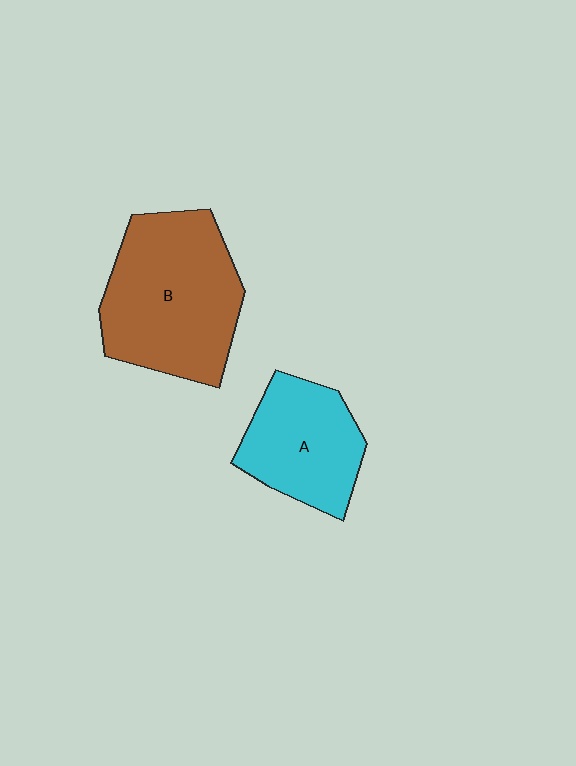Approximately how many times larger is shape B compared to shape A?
Approximately 1.5 times.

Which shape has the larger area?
Shape B (brown).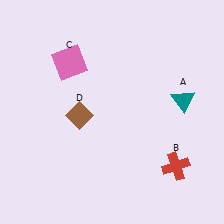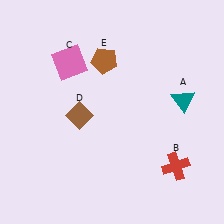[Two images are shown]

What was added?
A brown pentagon (E) was added in Image 2.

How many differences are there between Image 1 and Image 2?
There is 1 difference between the two images.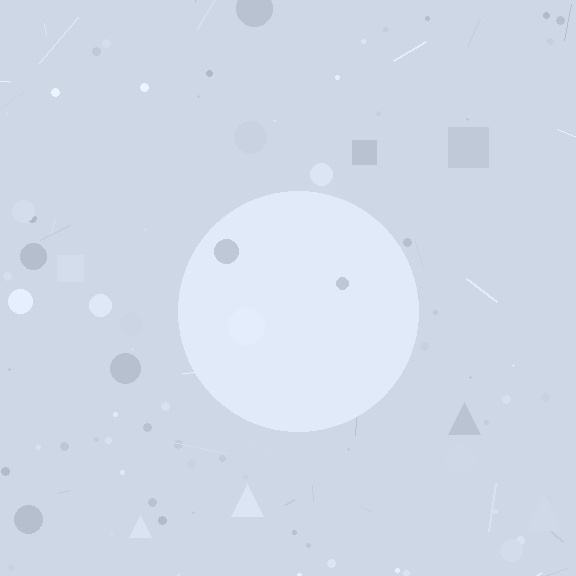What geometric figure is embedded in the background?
A circle is embedded in the background.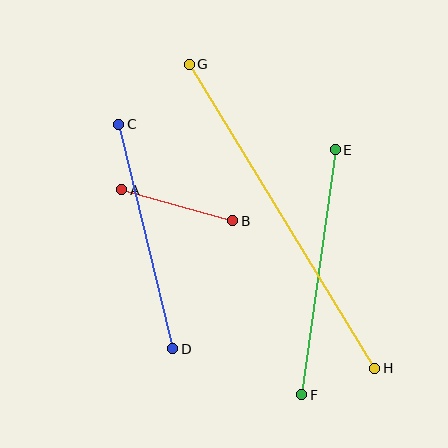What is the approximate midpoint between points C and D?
The midpoint is at approximately (146, 236) pixels.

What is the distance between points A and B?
The distance is approximately 115 pixels.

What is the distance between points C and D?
The distance is approximately 231 pixels.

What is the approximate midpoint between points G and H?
The midpoint is at approximately (282, 216) pixels.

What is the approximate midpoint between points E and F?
The midpoint is at approximately (318, 272) pixels.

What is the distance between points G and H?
The distance is approximately 356 pixels.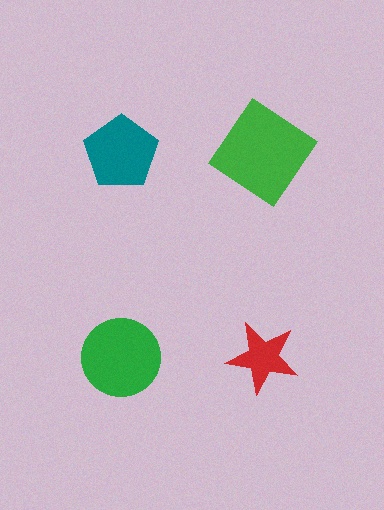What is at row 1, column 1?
A teal pentagon.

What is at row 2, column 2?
A red star.